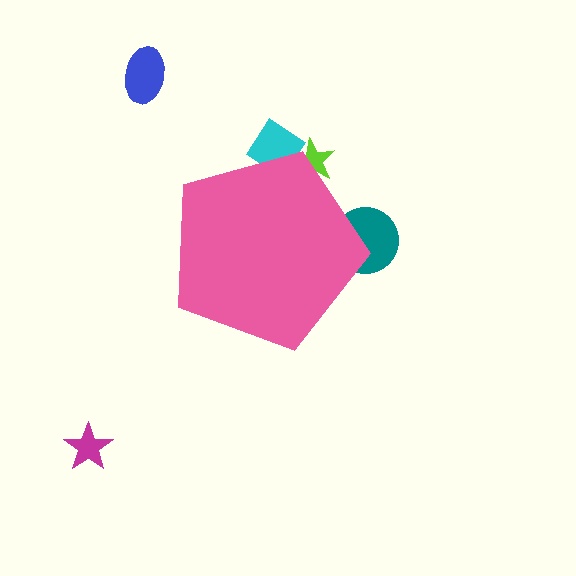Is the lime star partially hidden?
Yes, the lime star is partially hidden behind the pink pentagon.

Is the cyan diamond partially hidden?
Yes, the cyan diamond is partially hidden behind the pink pentagon.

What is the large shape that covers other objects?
A pink pentagon.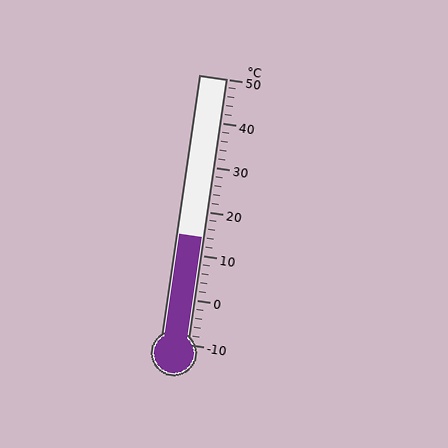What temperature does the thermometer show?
The thermometer shows approximately 14°C.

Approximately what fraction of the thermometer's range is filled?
The thermometer is filled to approximately 40% of its range.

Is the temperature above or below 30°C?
The temperature is below 30°C.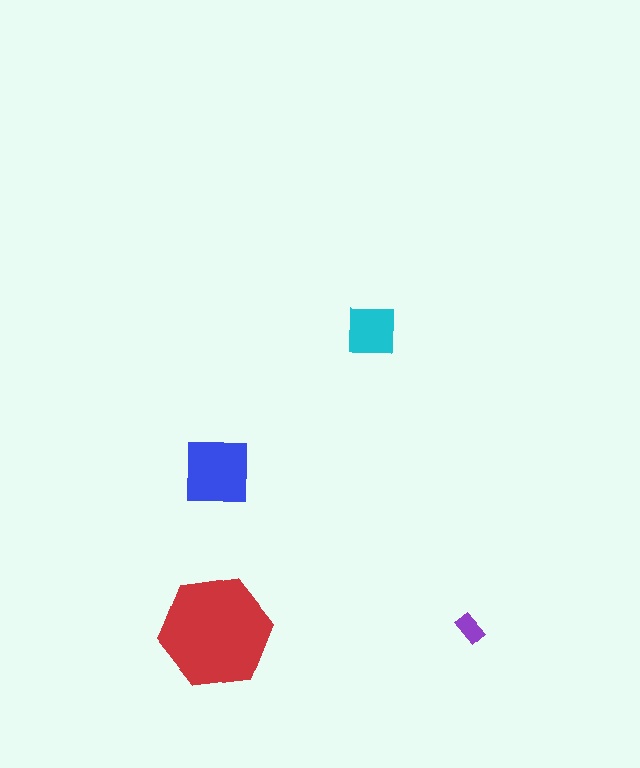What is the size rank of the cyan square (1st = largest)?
3rd.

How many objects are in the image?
There are 4 objects in the image.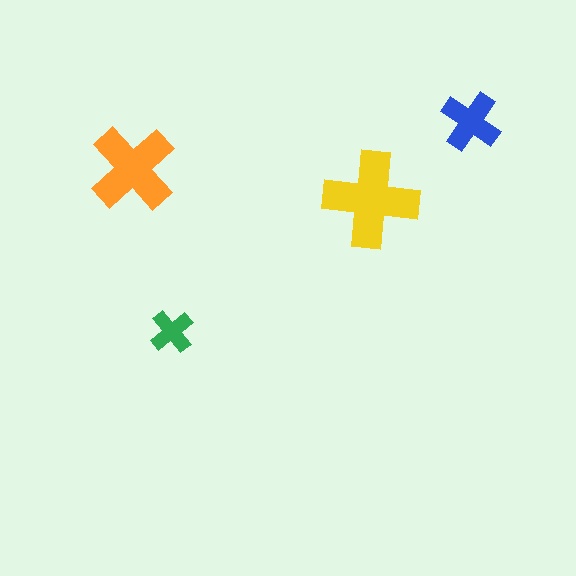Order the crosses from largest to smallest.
the yellow one, the orange one, the blue one, the green one.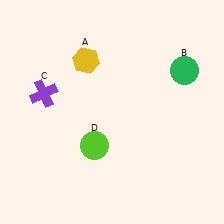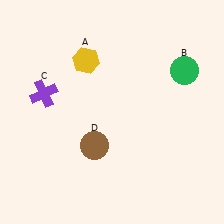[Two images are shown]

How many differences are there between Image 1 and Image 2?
There is 1 difference between the two images.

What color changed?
The circle (D) changed from lime in Image 1 to brown in Image 2.